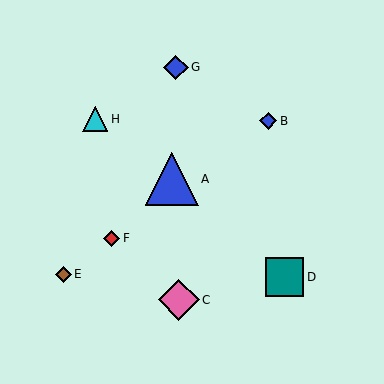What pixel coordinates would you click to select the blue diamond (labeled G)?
Click at (176, 67) to select the blue diamond G.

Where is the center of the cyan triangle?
The center of the cyan triangle is at (95, 119).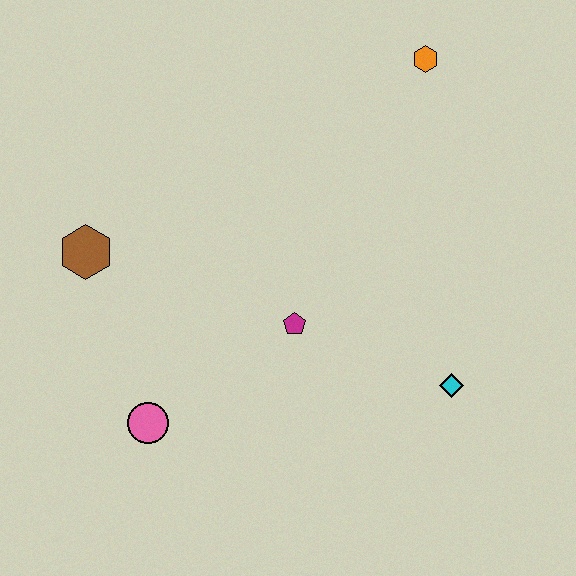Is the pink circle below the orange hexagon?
Yes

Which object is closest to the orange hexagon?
The magenta pentagon is closest to the orange hexagon.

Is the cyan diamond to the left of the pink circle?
No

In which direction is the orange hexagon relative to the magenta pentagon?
The orange hexagon is above the magenta pentagon.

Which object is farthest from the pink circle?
The orange hexagon is farthest from the pink circle.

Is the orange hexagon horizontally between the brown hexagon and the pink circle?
No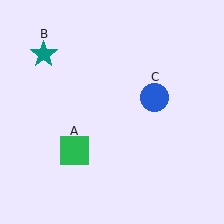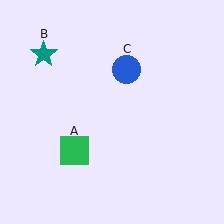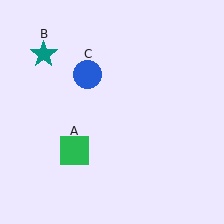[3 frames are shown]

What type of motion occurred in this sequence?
The blue circle (object C) rotated counterclockwise around the center of the scene.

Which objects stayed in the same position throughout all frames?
Green square (object A) and teal star (object B) remained stationary.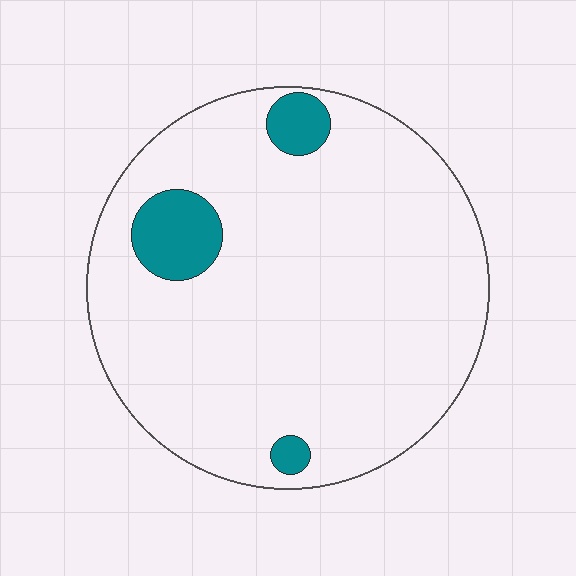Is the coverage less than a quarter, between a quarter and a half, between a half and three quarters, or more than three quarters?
Less than a quarter.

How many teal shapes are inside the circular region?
3.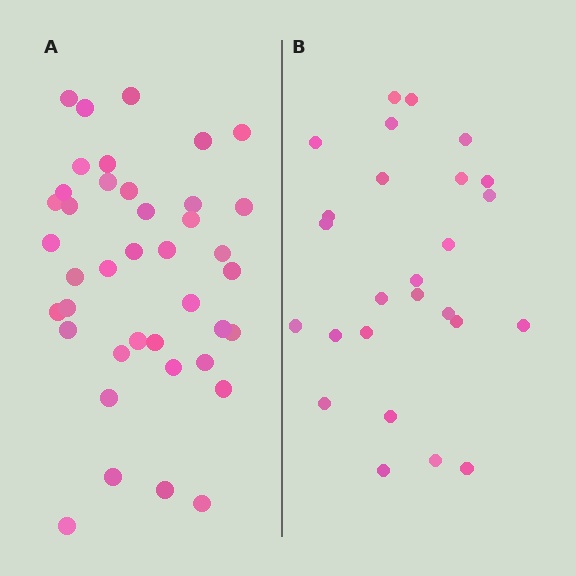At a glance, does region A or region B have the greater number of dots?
Region A (the left region) has more dots.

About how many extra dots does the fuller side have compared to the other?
Region A has approximately 15 more dots than region B.